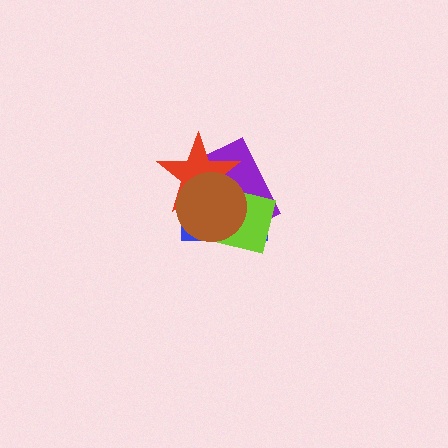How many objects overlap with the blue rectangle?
4 objects overlap with the blue rectangle.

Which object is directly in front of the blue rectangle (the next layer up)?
The purple rectangle is directly in front of the blue rectangle.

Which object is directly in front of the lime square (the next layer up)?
The red star is directly in front of the lime square.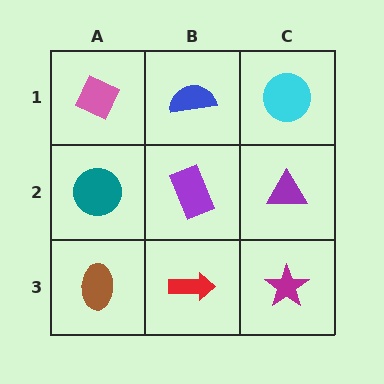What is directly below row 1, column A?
A teal circle.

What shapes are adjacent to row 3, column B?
A purple rectangle (row 2, column B), a brown ellipse (row 3, column A), a magenta star (row 3, column C).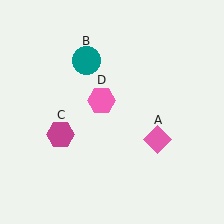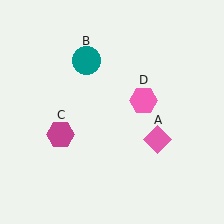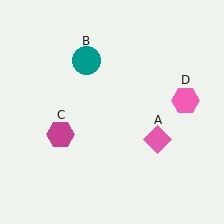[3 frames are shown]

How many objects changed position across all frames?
1 object changed position: pink hexagon (object D).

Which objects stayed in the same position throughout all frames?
Pink diamond (object A) and teal circle (object B) and magenta hexagon (object C) remained stationary.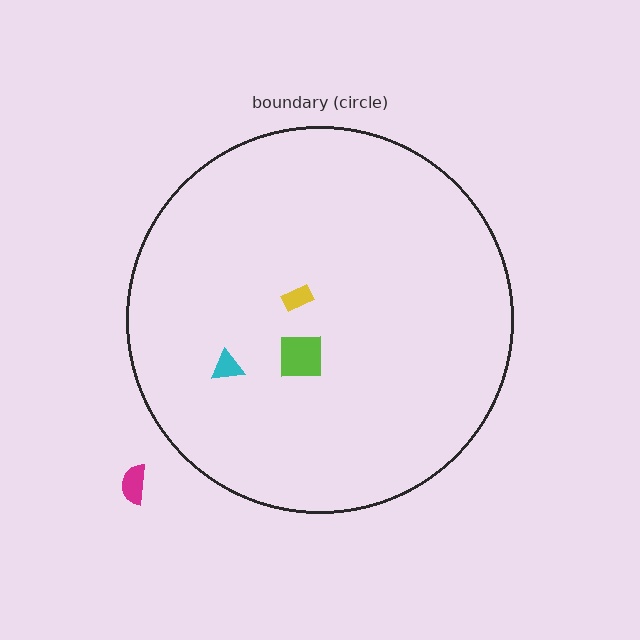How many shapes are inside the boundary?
3 inside, 1 outside.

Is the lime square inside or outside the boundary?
Inside.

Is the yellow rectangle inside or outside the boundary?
Inside.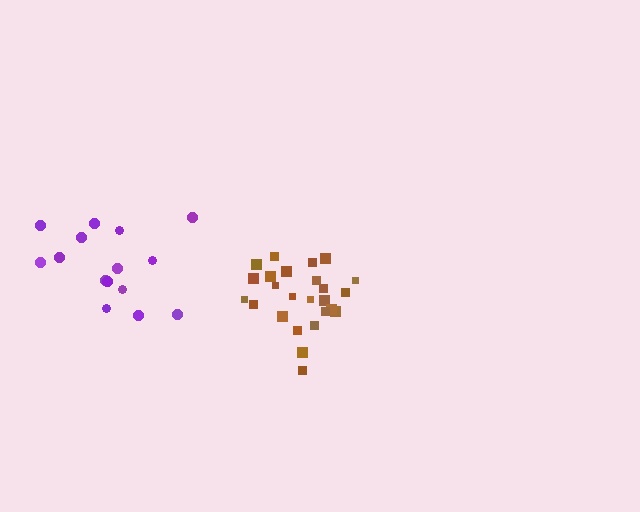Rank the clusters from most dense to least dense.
brown, purple.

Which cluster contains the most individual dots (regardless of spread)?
Brown (25).